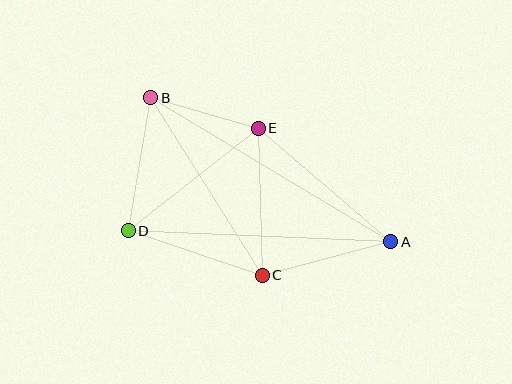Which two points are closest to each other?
Points B and E are closest to each other.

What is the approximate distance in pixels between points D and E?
The distance between D and E is approximately 166 pixels.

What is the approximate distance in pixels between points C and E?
The distance between C and E is approximately 147 pixels.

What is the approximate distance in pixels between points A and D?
The distance between A and D is approximately 263 pixels.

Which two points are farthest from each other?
Points A and B are farthest from each other.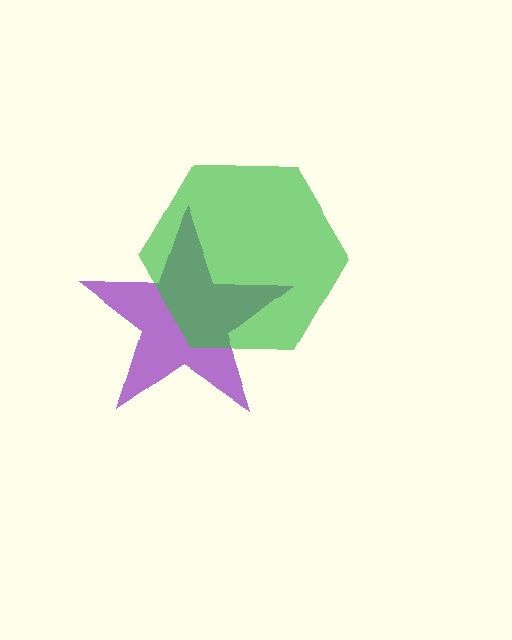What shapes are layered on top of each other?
The layered shapes are: a purple star, a green hexagon.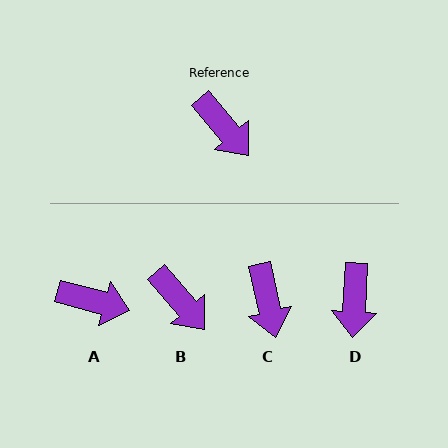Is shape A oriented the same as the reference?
No, it is off by about 35 degrees.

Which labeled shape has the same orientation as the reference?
B.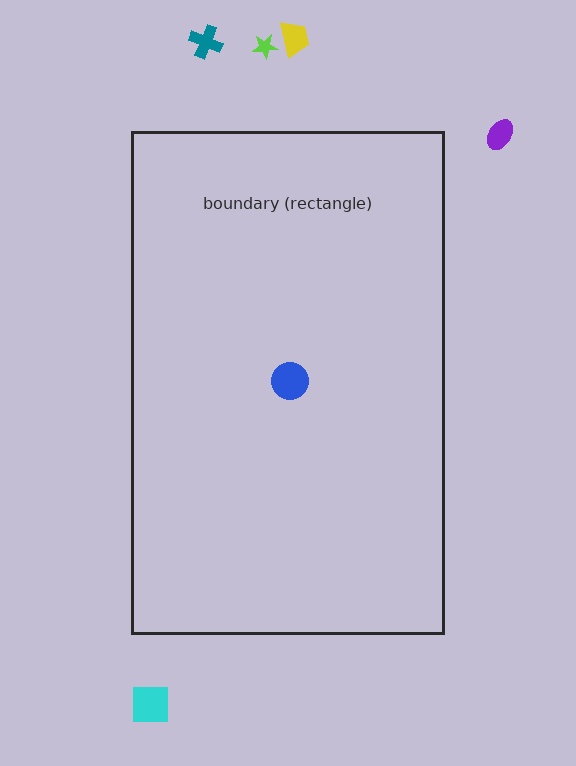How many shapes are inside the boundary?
1 inside, 5 outside.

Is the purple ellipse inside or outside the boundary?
Outside.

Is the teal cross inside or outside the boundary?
Outside.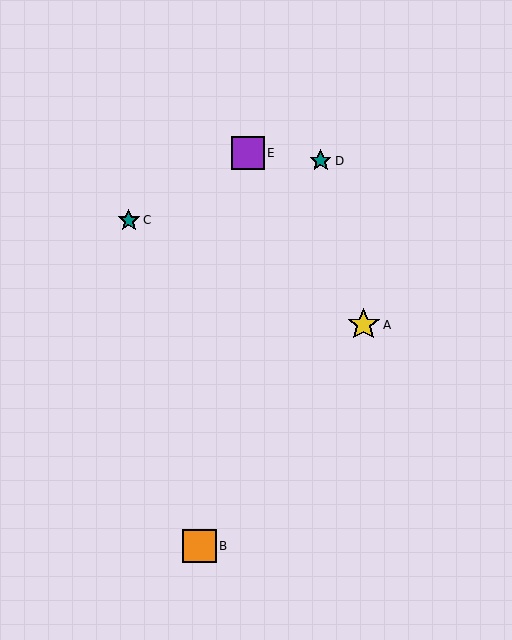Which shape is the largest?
The orange square (labeled B) is the largest.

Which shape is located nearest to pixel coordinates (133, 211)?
The teal star (labeled C) at (129, 220) is nearest to that location.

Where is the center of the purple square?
The center of the purple square is at (248, 153).